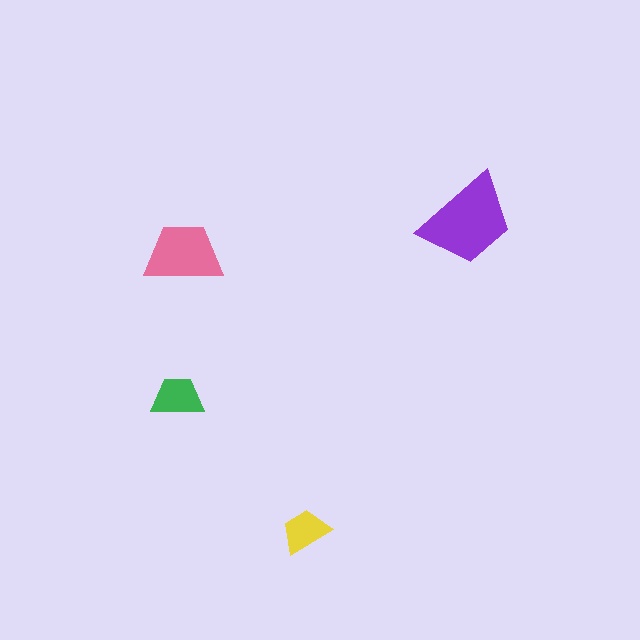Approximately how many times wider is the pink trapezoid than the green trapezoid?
About 1.5 times wider.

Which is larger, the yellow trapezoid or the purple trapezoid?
The purple one.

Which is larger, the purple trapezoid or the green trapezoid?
The purple one.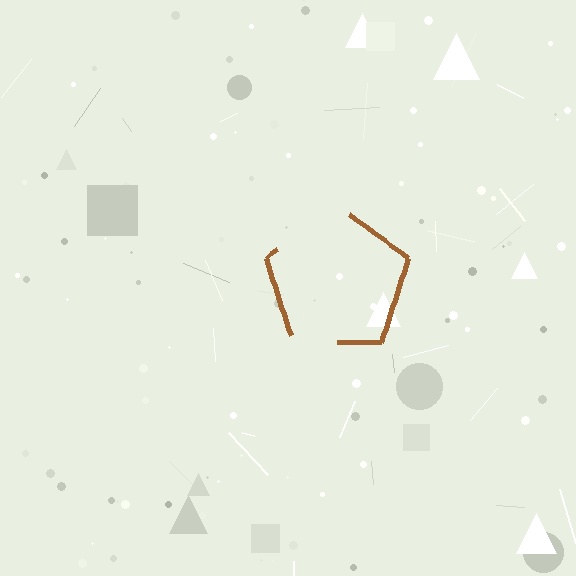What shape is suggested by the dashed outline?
The dashed outline suggests a pentagon.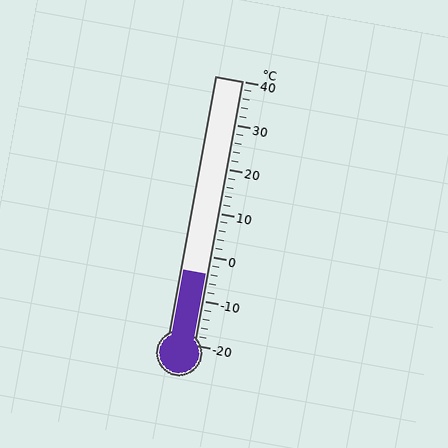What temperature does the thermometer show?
The thermometer shows approximately -4°C.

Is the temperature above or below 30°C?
The temperature is below 30°C.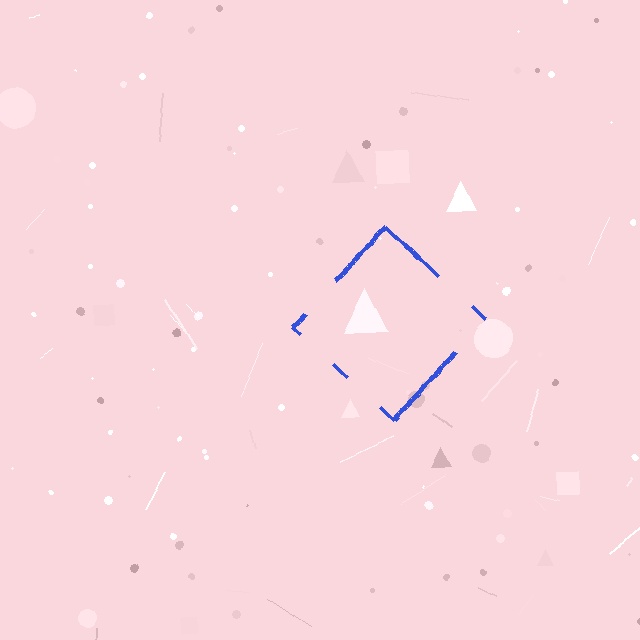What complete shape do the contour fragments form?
The contour fragments form a diamond.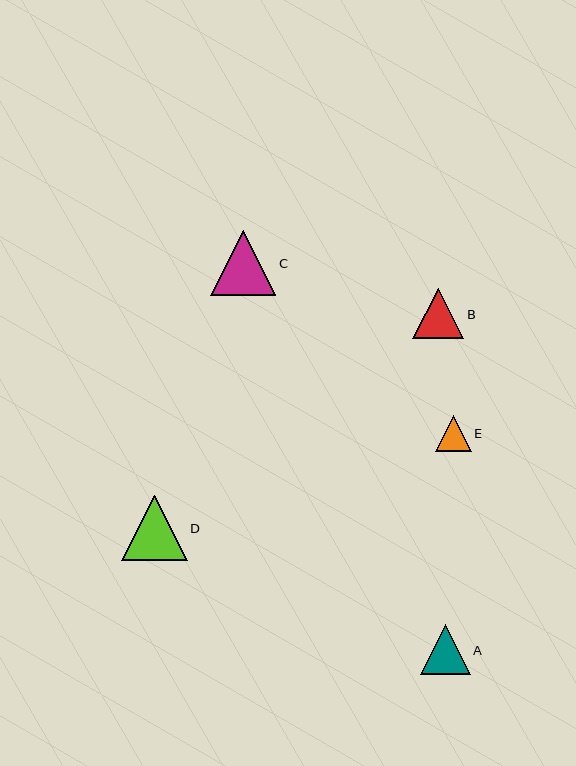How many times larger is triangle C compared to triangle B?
Triangle C is approximately 1.3 times the size of triangle B.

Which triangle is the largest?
Triangle D is the largest with a size of approximately 65 pixels.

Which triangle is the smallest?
Triangle E is the smallest with a size of approximately 36 pixels.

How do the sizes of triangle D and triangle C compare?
Triangle D and triangle C are approximately the same size.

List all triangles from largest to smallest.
From largest to smallest: D, C, B, A, E.